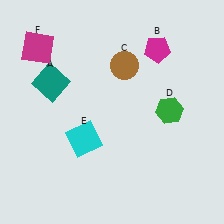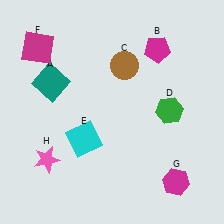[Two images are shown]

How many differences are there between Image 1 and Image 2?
There are 2 differences between the two images.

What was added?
A magenta hexagon (G), a pink star (H) were added in Image 2.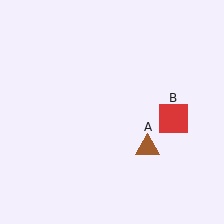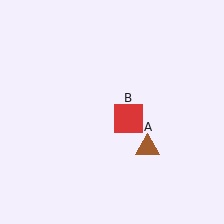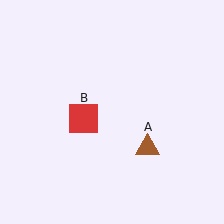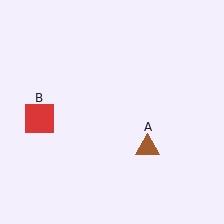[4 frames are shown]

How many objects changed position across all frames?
1 object changed position: red square (object B).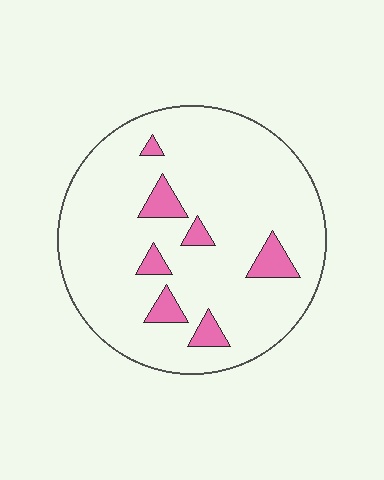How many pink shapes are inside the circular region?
7.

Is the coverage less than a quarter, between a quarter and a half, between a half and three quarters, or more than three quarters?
Less than a quarter.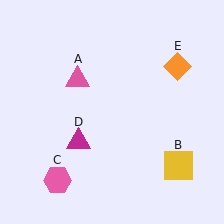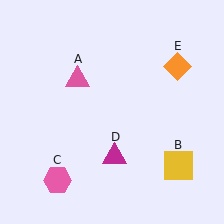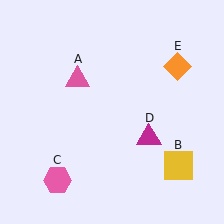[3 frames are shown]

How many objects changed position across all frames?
1 object changed position: magenta triangle (object D).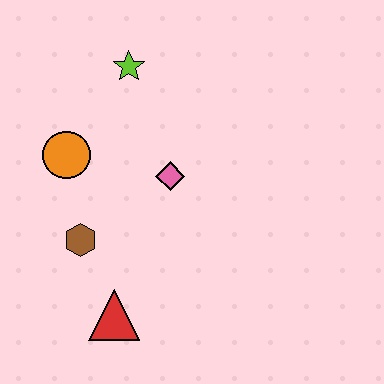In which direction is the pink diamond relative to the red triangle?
The pink diamond is above the red triangle.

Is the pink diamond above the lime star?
No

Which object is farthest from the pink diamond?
The red triangle is farthest from the pink diamond.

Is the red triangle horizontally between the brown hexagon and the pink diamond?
Yes